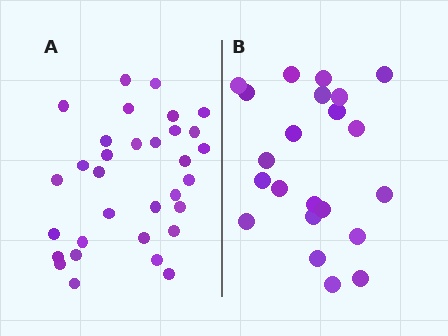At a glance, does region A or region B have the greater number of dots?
Region A (the left region) has more dots.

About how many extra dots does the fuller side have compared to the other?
Region A has roughly 10 or so more dots than region B.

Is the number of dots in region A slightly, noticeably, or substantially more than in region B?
Region A has substantially more. The ratio is roughly 1.5 to 1.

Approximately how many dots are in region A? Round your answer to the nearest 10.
About 30 dots. (The exact count is 32, which rounds to 30.)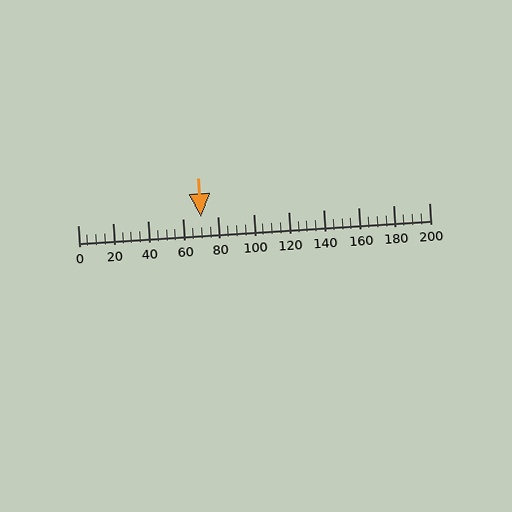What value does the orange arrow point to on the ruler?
The orange arrow points to approximately 70.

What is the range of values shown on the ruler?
The ruler shows values from 0 to 200.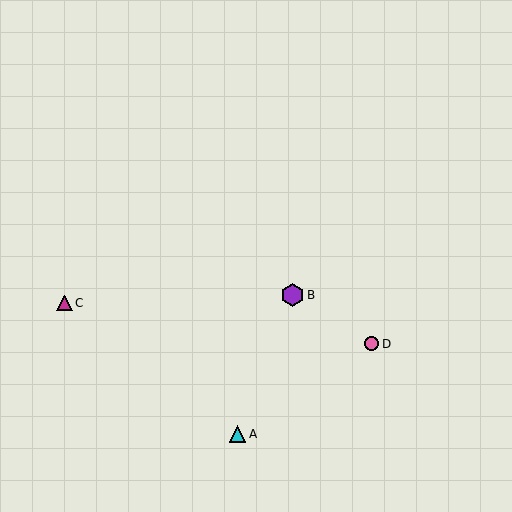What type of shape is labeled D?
Shape D is a pink circle.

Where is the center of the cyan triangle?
The center of the cyan triangle is at (238, 434).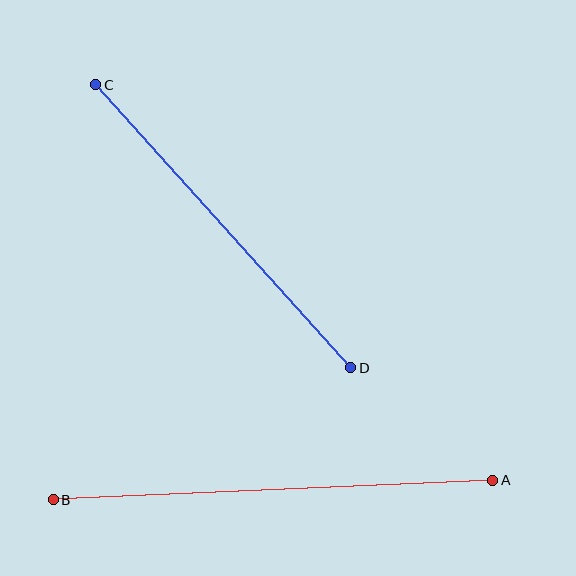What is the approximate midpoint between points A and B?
The midpoint is at approximately (273, 490) pixels.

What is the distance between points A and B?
The distance is approximately 440 pixels.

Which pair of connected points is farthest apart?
Points A and B are farthest apart.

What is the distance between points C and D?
The distance is approximately 381 pixels.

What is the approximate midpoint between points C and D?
The midpoint is at approximately (223, 226) pixels.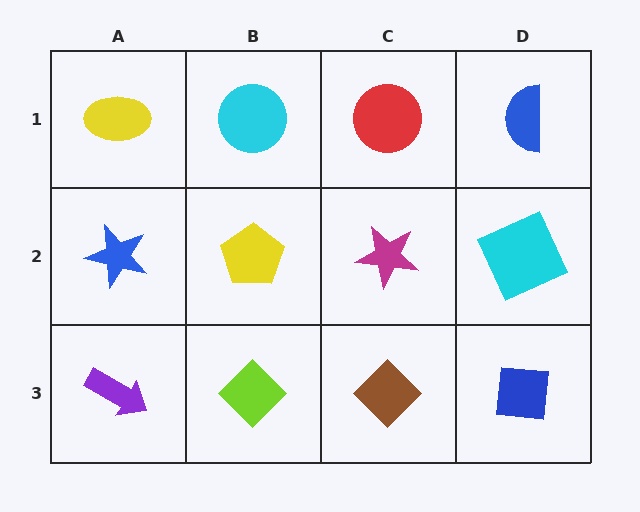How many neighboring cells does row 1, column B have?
3.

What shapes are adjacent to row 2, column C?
A red circle (row 1, column C), a brown diamond (row 3, column C), a yellow pentagon (row 2, column B), a cyan square (row 2, column D).